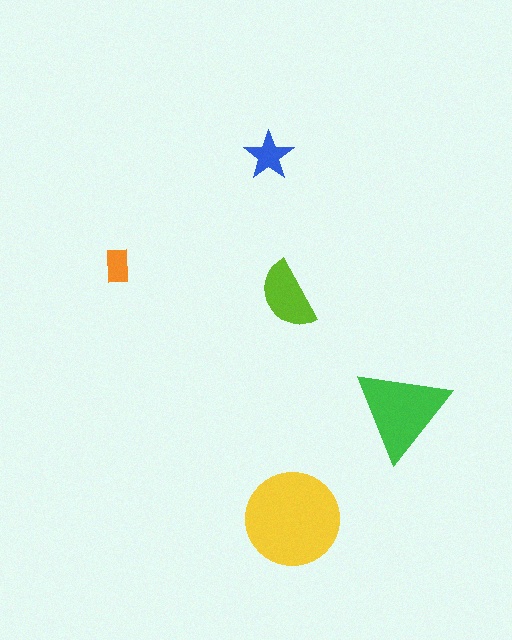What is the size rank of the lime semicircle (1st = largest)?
3rd.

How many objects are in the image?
There are 5 objects in the image.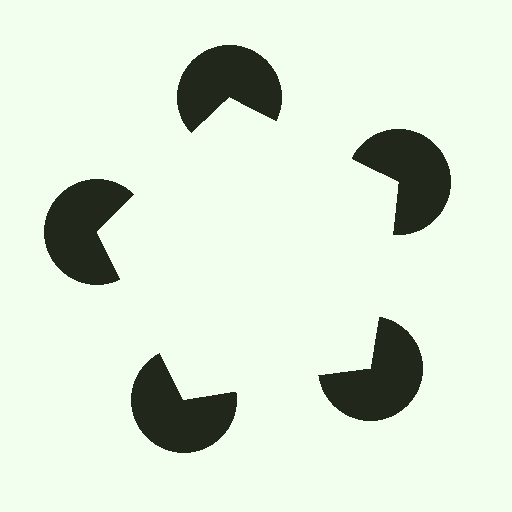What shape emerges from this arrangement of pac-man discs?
An illusory pentagon — its edges are inferred from the aligned wedge cuts in the pac-man discs, not physically drawn.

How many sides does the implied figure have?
5 sides.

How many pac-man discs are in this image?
There are 5 — one at each vertex of the illusory pentagon.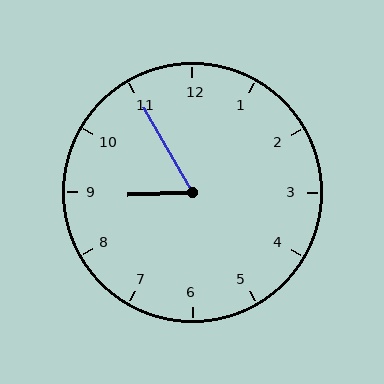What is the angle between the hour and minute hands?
Approximately 62 degrees.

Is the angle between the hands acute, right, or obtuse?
It is acute.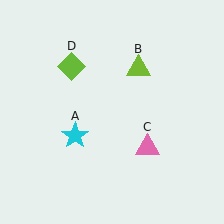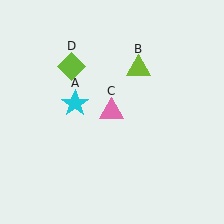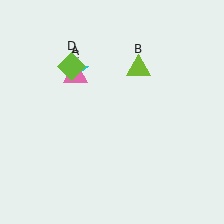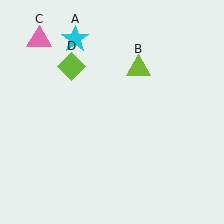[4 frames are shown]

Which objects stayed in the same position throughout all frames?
Lime triangle (object B) and lime diamond (object D) remained stationary.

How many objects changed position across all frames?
2 objects changed position: cyan star (object A), pink triangle (object C).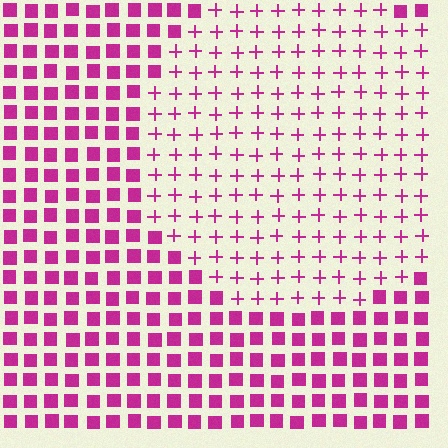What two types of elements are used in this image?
The image uses plus signs inside the circle region and squares outside it.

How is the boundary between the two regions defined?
The boundary is defined by a change in element shape: plus signs inside vs. squares outside. All elements share the same color and spacing.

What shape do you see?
I see a circle.